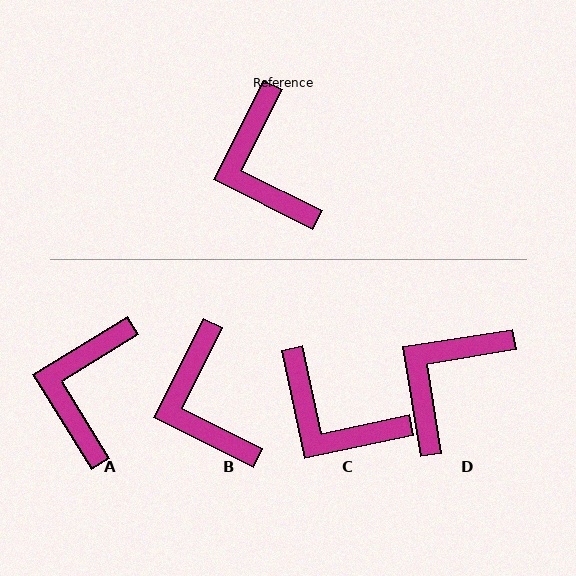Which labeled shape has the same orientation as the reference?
B.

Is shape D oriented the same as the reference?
No, it is off by about 54 degrees.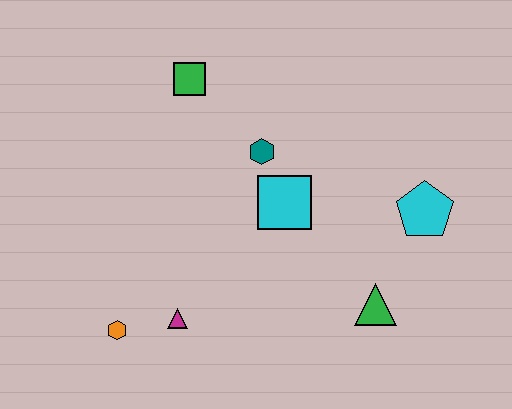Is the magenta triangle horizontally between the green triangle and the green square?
No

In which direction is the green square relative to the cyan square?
The green square is above the cyan square.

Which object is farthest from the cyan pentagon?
The orange hexagon is farthest from the cyan pentagon.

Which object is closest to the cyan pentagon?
The green triangle is closest to the cyan pentagon.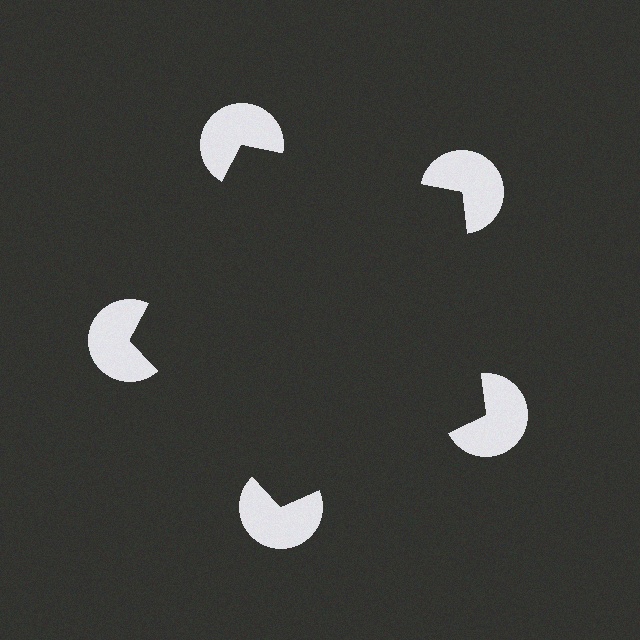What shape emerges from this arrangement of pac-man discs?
An illusory pentagon — its edges are inferred from the aligned wedge cuts in the pac-man discs, not physically drawn.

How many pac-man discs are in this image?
There are 5 — one at each vertex of the illusory pentagon.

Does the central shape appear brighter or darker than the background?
It typically appears slightly darker than the background, even though no actual brightness change is drawn.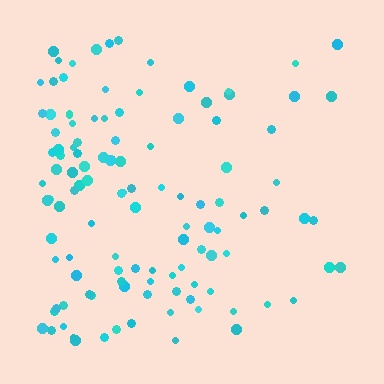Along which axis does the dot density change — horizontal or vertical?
Horizontal.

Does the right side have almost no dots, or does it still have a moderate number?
Still a moderate number, just noticeably fewer than the left.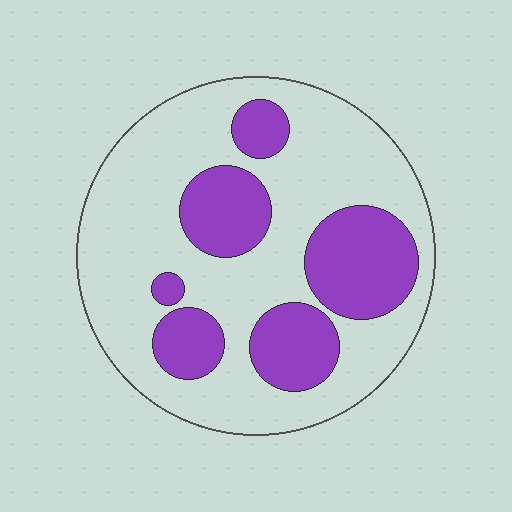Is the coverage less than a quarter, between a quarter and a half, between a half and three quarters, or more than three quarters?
Between a quarter and a half.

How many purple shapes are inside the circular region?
6.